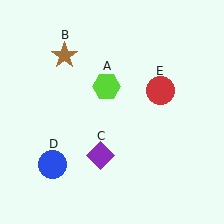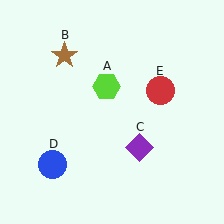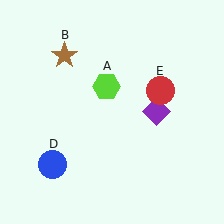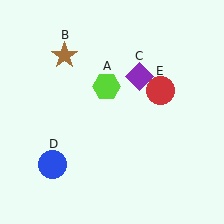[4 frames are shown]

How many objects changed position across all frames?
1 object changed position: purple diamond (object C).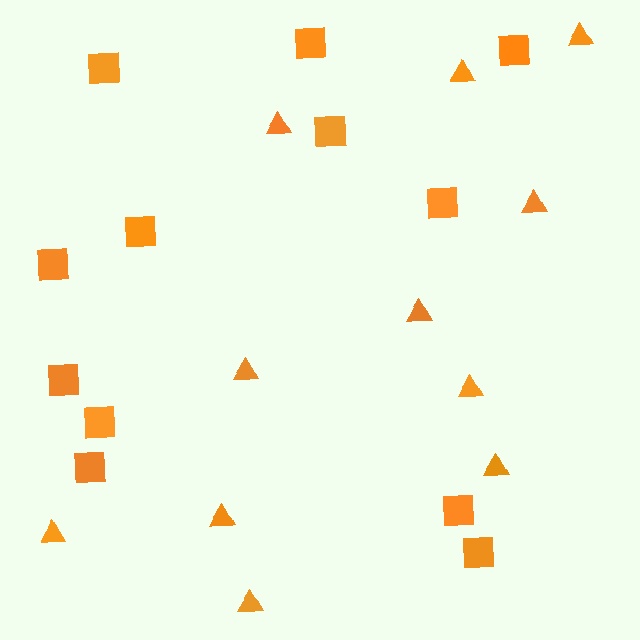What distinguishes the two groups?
There are 2 groups: one group of triangles (11) and one group of squares (12).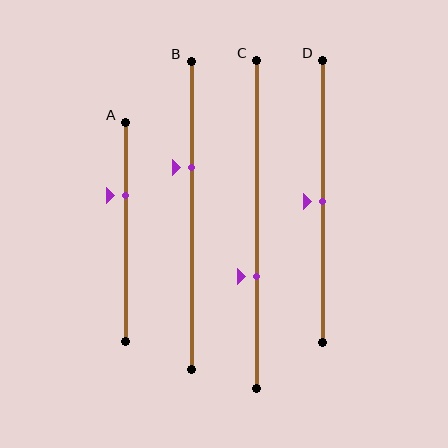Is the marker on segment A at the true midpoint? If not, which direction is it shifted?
No, the marker on segment A is shifted upward by about 17% of the segment length.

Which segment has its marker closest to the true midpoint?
Segment D has its marker closest to the true midpoint.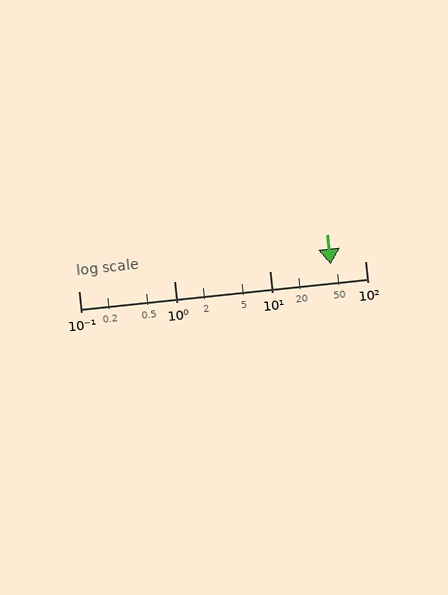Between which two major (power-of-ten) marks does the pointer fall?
The pointer is between 10 and 100.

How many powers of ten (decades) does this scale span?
The scale spans 3 decades, from 0.1 to 100.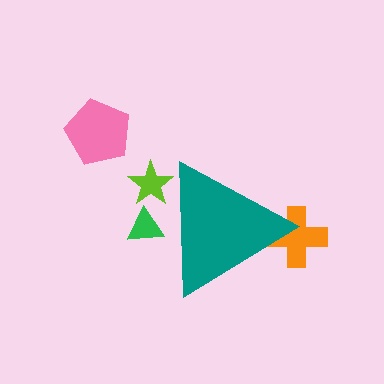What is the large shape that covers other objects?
A teal triangle.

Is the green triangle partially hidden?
Yes, the green triangle is partially hidden behind the teal triangle.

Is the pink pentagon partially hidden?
No, the pink pentagon is fully visible.